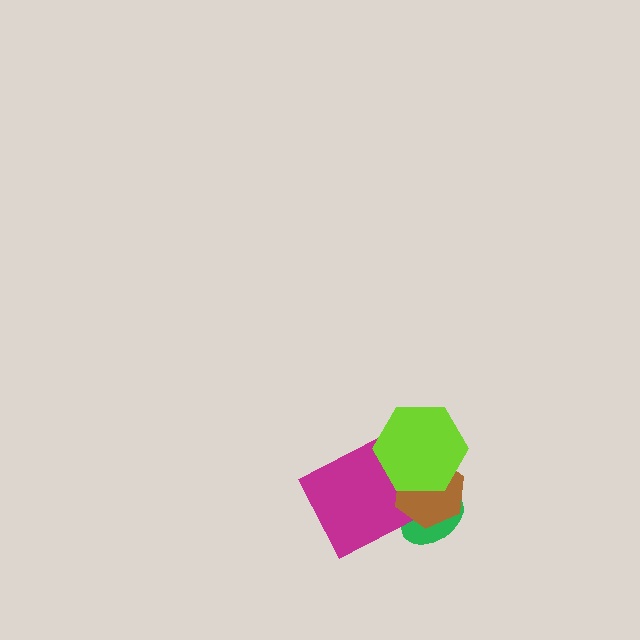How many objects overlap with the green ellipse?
2 objects overlap with the green ellipse.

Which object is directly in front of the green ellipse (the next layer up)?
The brown hexagon is directly in front of the green ellipse.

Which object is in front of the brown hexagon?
The lime hexagon is in front of the brown hexagon.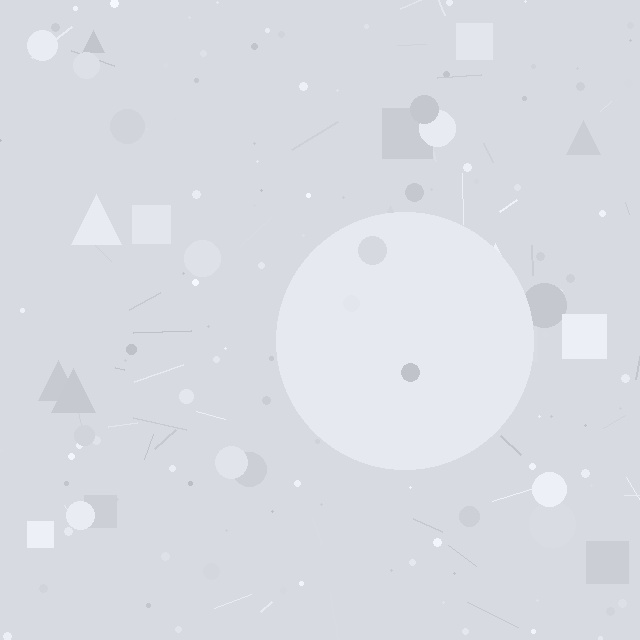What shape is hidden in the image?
A circle is hidden in the image.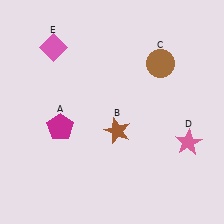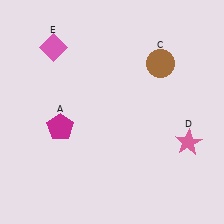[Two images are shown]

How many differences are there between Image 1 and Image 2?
There is 1 difference between the two images.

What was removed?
The brown star (B) was removed in Image 2.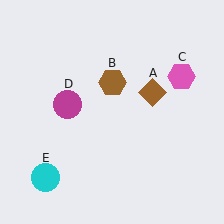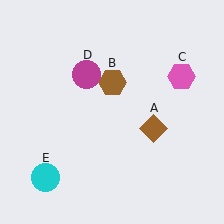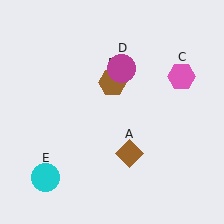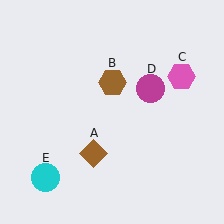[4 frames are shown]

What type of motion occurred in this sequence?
The brown diamond (object A), magenta circle (object D) rotated clockwise around the center of the scene.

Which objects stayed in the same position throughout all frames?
Brown hexagon (object B) and pink hexagon (object C) and cyan circle (object E) remained stationary.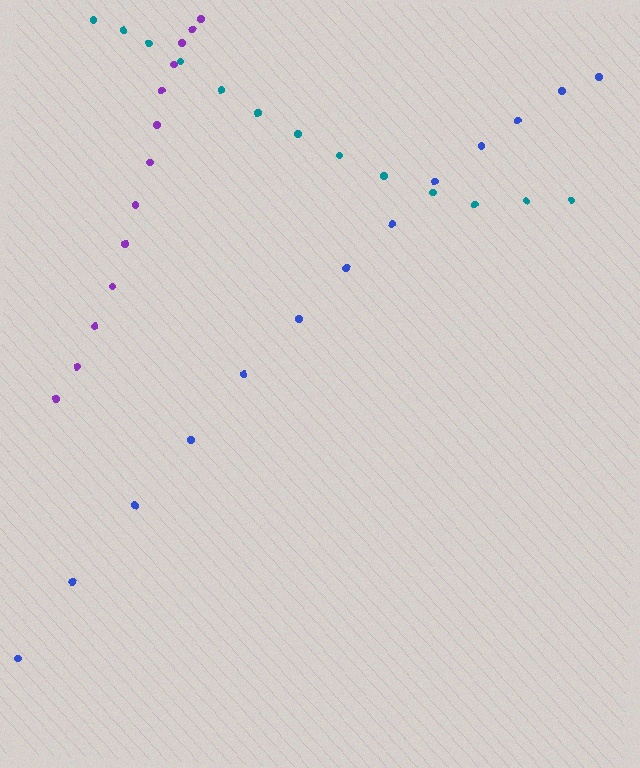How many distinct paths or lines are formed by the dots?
There are 3 distinct paths.